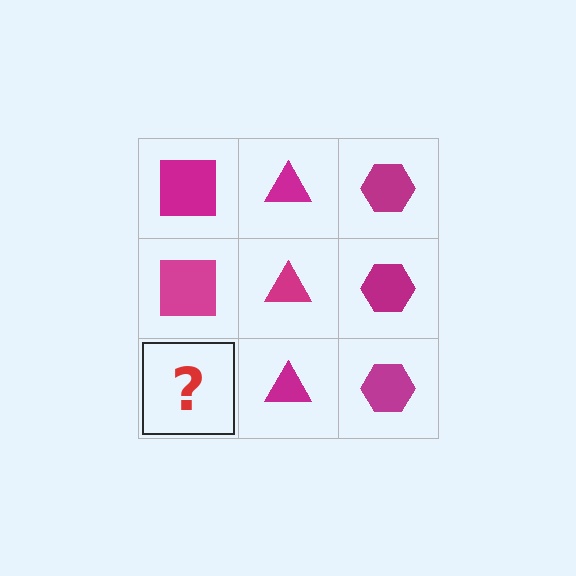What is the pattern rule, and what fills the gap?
The rule is that each column has a consistent shape. The gap should be filled with a magenta square.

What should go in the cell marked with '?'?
The missing cell should contain a magenta square.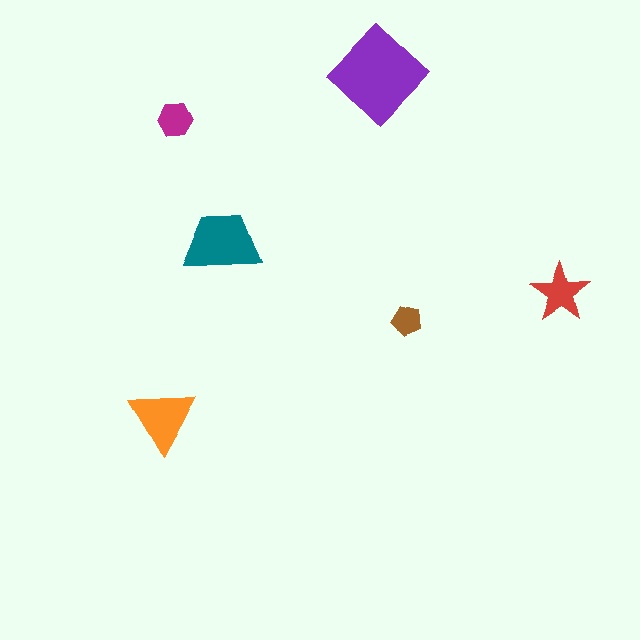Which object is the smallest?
The brown pentagon.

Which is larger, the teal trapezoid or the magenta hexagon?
The teal trapezoid.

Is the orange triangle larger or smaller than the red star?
Larger.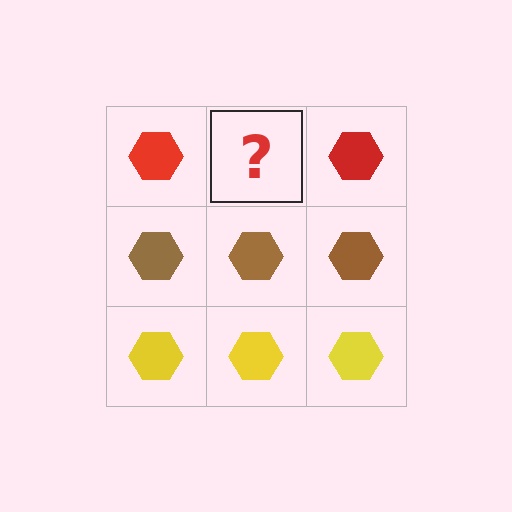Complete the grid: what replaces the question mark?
The question mark should be replaced with a red hexagon.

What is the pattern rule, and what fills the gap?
The rule is that each row has a consistent color. The gap should be filled with a red hexagon.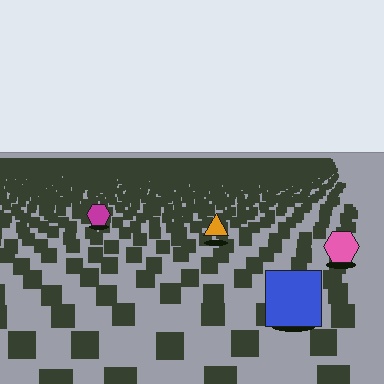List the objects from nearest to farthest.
From nearest to farthest: the blue square, the pink hexagon, the orange triangle, the magenta hexagon.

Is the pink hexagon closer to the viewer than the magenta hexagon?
Yes. The pink hexagon is closer — you can tell from the texture gradient: the ground texture is coarser near it.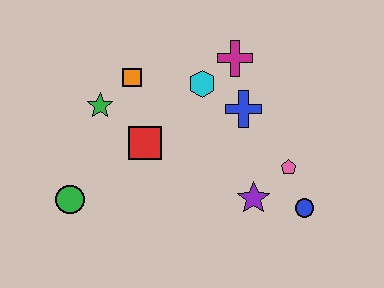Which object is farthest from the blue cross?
The green circle is farthest from the blue cross.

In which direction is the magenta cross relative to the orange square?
The magenta cross is to the right of the orange square.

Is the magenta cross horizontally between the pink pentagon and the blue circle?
No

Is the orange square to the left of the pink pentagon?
Yes